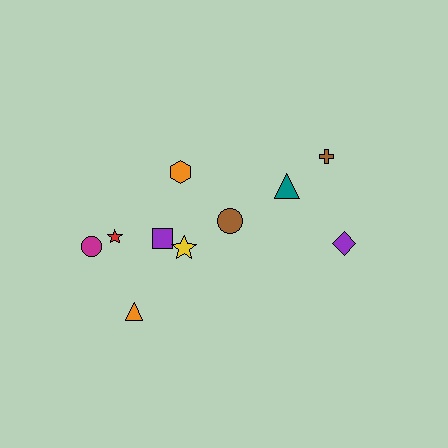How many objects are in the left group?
There are 6 objects.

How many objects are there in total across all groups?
There are 10 objects.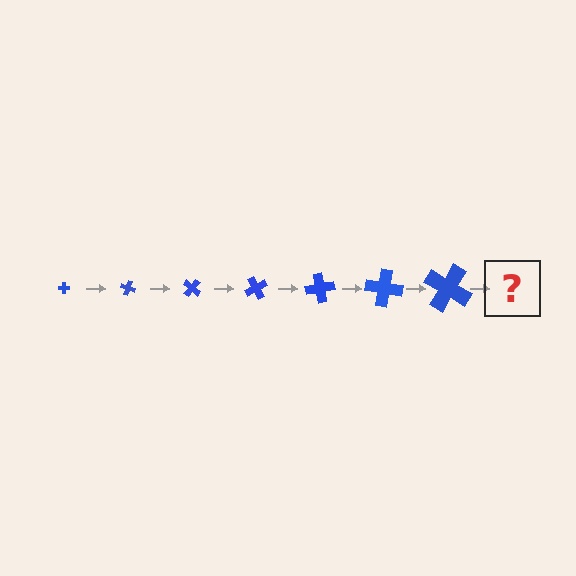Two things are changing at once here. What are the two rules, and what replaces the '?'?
The two rules are that the cross grows larger each step and it rotates 20 degrees each step. The '?' should be a cross, larger than the previous one and rotated 140 degrees from the start.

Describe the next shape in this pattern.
It should be a cross, larger than the previous one and rotated 140 degrees from the start.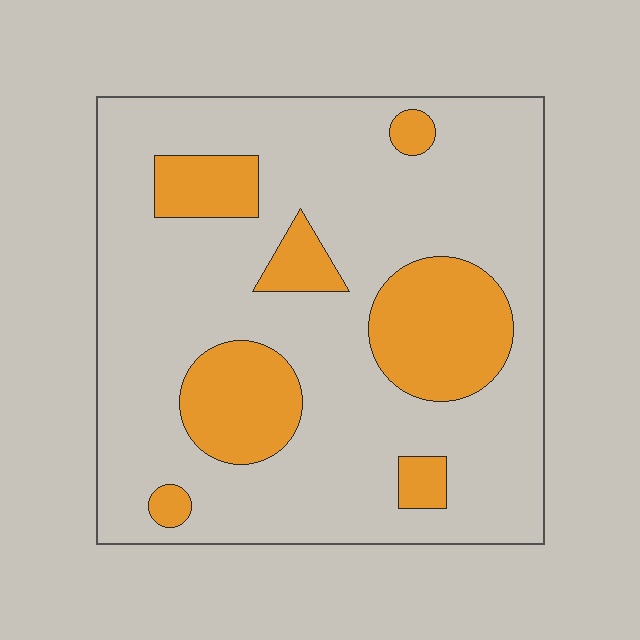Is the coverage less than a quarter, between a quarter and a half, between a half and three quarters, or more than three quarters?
Less than a quarter.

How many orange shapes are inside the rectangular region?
7.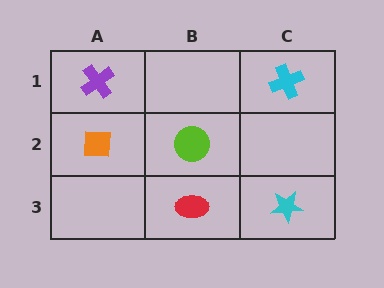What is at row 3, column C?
A cyan star.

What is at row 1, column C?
A cyan cross.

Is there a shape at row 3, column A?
No, that cell is empty.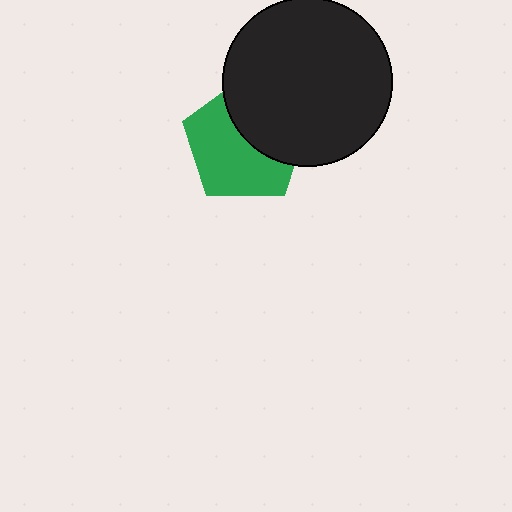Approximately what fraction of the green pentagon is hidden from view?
Roughly 42% of the green pentagon is hidden behind the black circle.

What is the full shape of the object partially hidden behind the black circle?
The partially hidden object is a green pentagon.